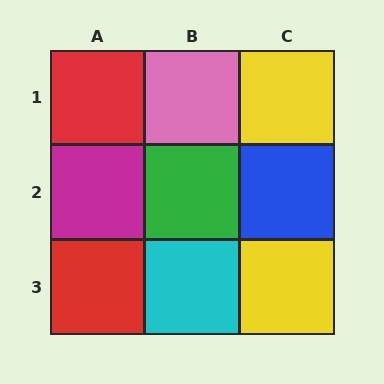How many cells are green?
1 cell is green.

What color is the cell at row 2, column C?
Blue.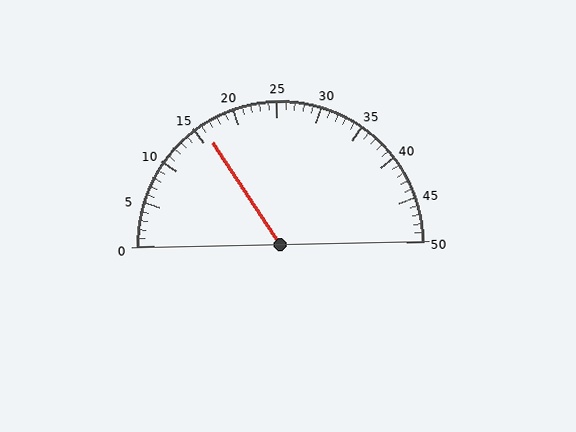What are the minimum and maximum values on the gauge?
The gauge ranges from 0 to 50.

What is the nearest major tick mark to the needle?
The nearest major tick mark is 15.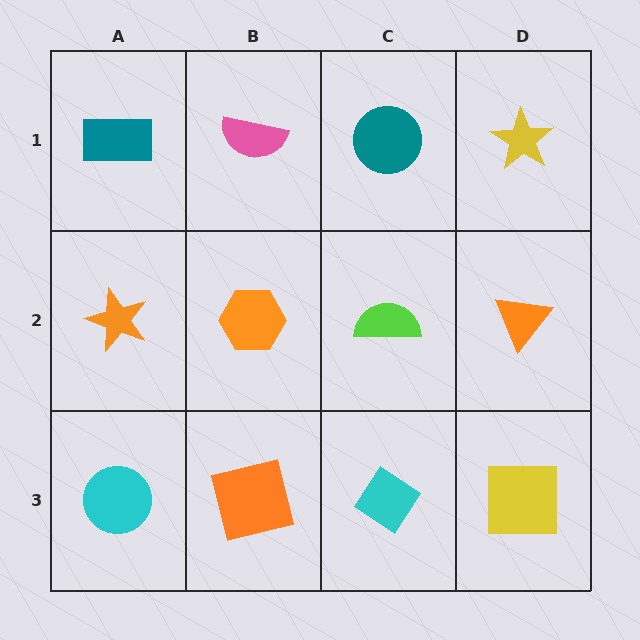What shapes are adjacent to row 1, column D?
An orange triangle (row 2, column D), a teal circle (row 1, column C).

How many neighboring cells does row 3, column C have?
3.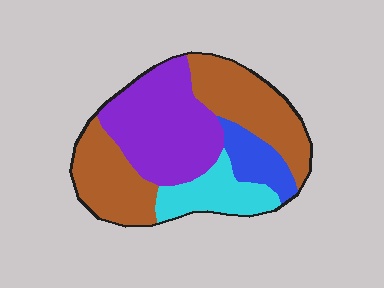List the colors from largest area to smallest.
From largest to smallest: brown, purple, cyan, blue.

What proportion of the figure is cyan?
Cyan takes up less than a sixth of the figure.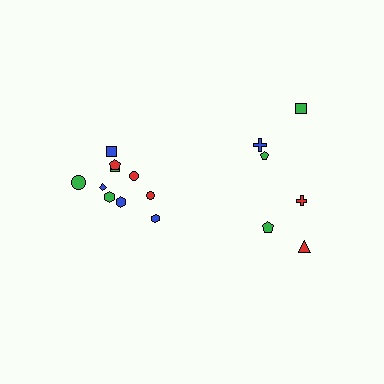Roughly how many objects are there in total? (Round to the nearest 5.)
Roughly 15 objects in total.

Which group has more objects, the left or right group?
The left group.